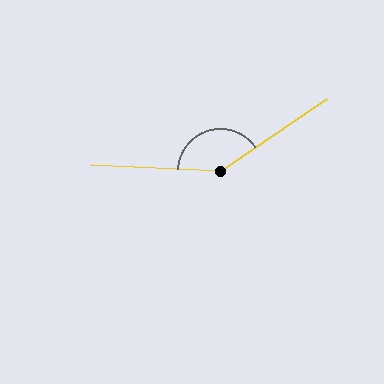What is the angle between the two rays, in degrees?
Approximately 143 degrees.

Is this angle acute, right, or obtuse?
It is obtuse.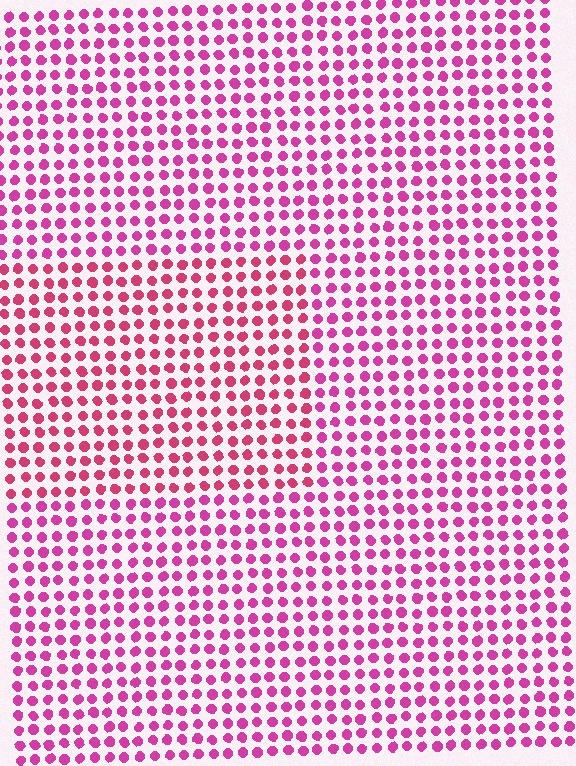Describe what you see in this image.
The image is filled with small magenta elements in a uniform arrangement. A rectangle-shaped region is visible where the elements are tinted to a slightly different hue, forming a subtle color boundary.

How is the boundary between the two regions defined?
The boundary is defined purely by a slight shift in hue (about 20 degrees). Spacing, size, and orientation are identical on both sides.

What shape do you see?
I see a rectangle.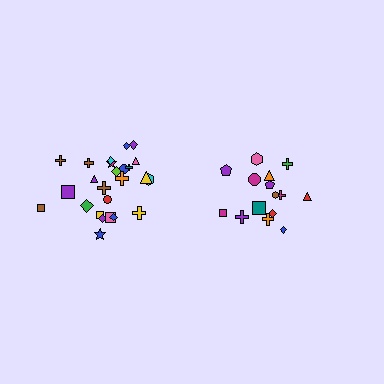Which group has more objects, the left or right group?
The left group.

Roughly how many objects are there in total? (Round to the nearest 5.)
Roughly 40 objects in total.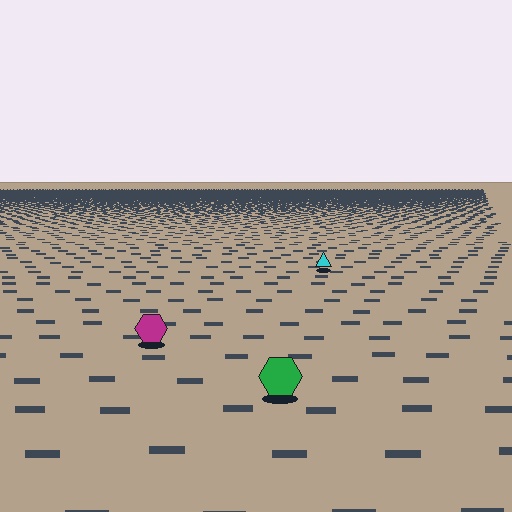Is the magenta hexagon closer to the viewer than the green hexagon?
No. The green hexagon is closer — you can tell from the texture gradient: the ground texture is coarser near it.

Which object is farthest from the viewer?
The cyan triangle is farthest from the viewer. It appears smaller and the ground texture around it is denser.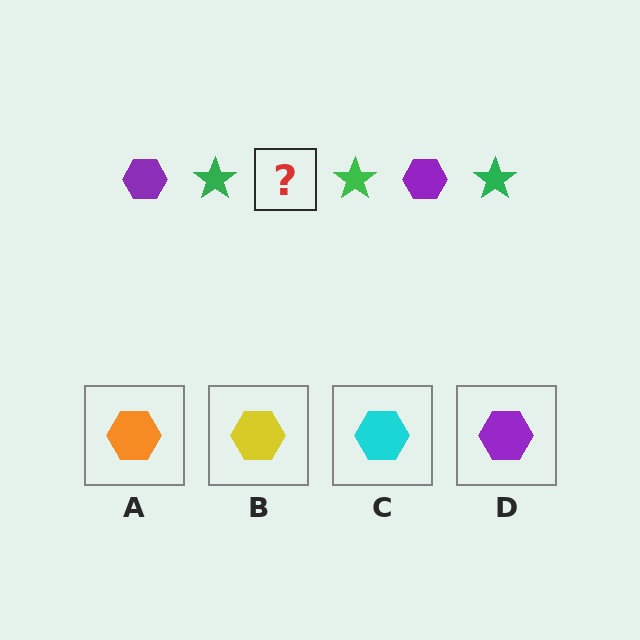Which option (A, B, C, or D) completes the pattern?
D.